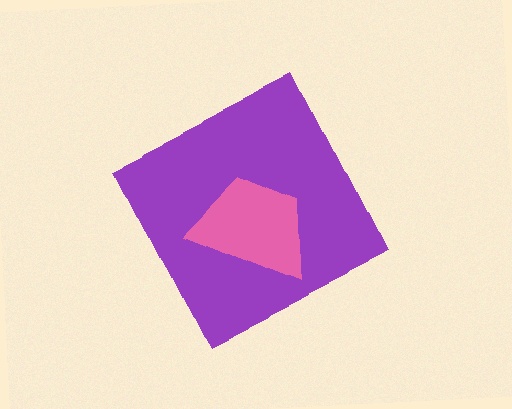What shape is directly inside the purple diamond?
The pink trapezoid.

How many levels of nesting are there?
2.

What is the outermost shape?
The purple diamond.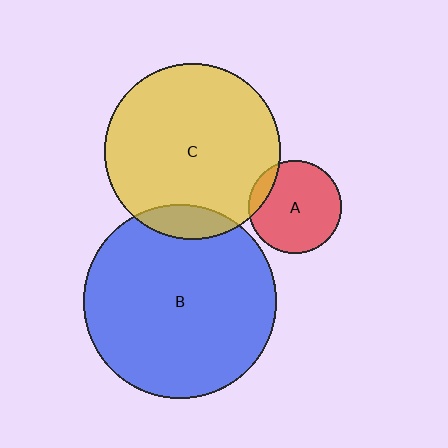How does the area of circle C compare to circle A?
Approximately 3.6 times.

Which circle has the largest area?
Circle B (blue).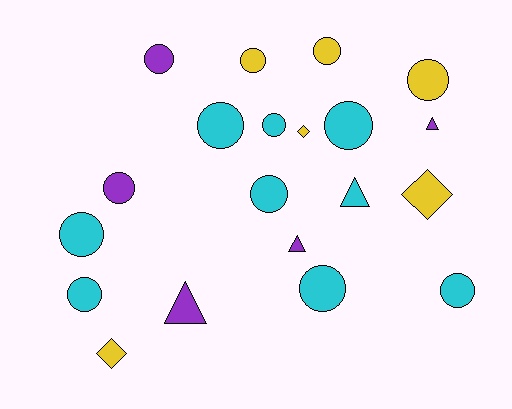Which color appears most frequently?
Cyan, with 9 objects.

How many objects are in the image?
There are 20 objects.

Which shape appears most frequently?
Circle, with 13 objects.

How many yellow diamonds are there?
There are 3 yellow diamonds.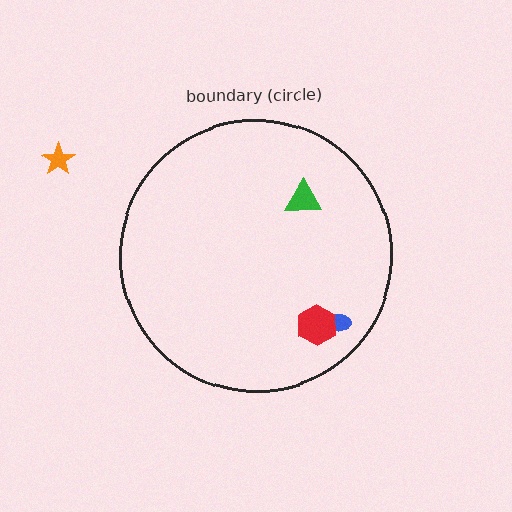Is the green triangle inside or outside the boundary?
Inside.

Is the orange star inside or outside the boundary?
Outside.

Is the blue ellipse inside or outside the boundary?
Inside.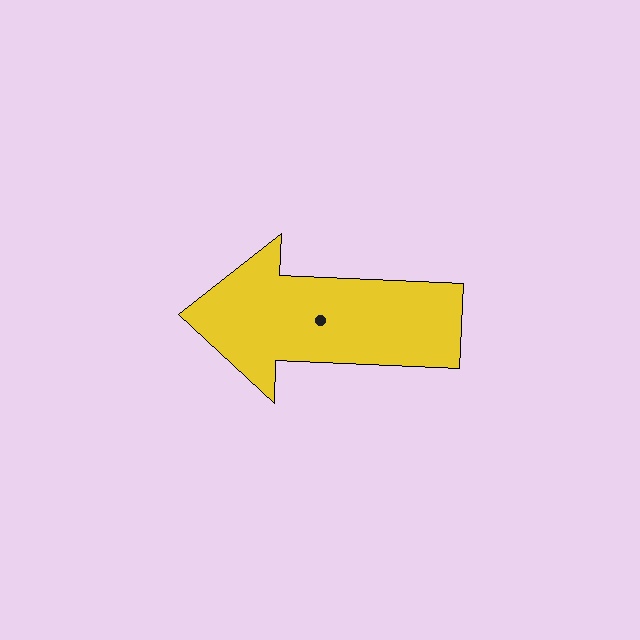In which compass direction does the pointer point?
West.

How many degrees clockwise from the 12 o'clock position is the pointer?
Approximately 272 degrees.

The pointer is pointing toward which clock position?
Roughly 9 o'clock.